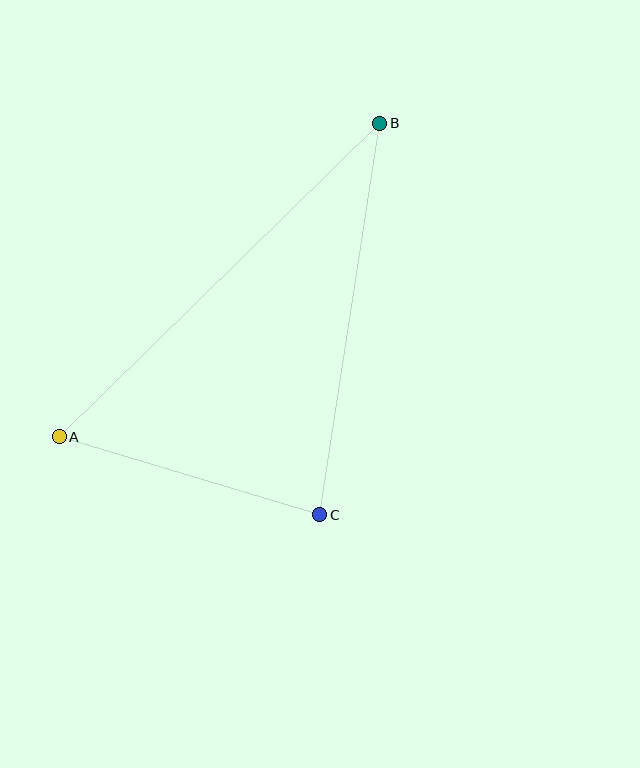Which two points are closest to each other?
Points A and C are closest to each other.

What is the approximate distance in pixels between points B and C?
The distance between B and C is approximately 396 pixels.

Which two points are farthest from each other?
Points A and B are farthest from each other.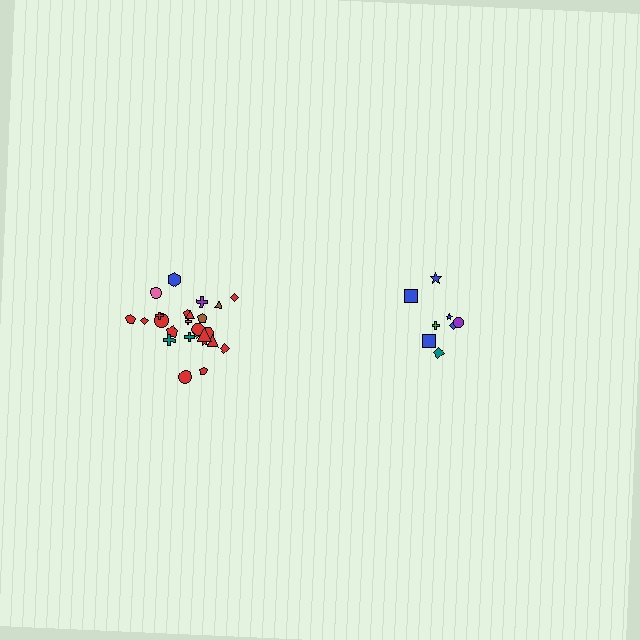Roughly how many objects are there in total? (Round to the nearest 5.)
Roughly 35 objects in total.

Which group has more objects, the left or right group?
The left group.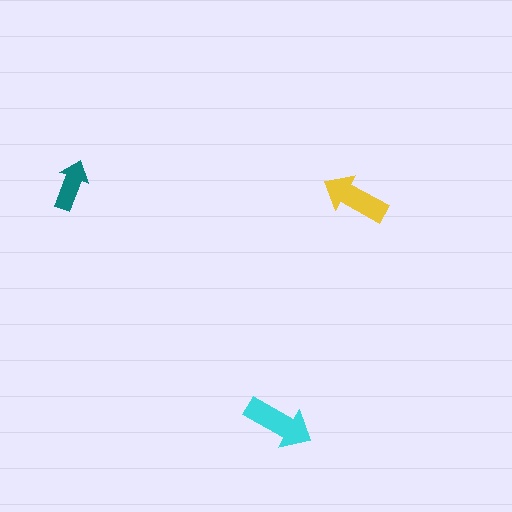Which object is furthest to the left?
The teal arrow is leftmost.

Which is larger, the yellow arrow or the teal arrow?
The yellow one.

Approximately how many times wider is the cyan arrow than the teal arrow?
About 1.5 times wider.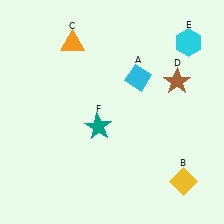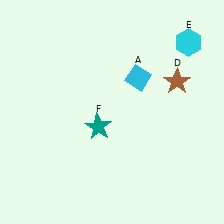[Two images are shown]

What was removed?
The yellow diamond (B), the orange triangle (C) were removed in Image 2.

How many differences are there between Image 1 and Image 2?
There are 2 differences between the two images.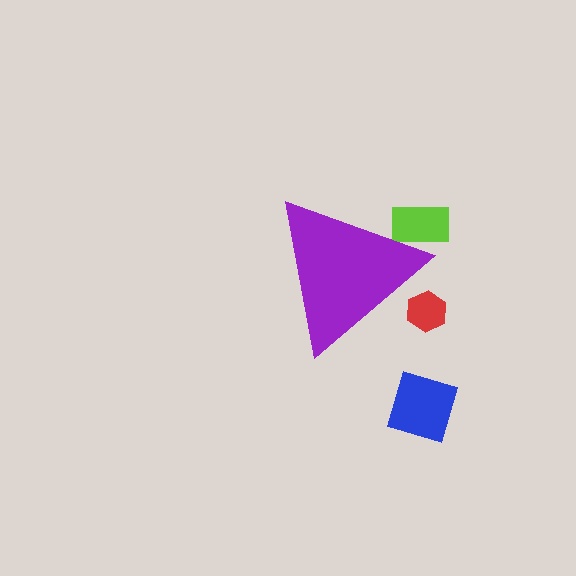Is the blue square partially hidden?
No, the blue square is fully visible.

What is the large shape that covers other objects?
A purple triangle.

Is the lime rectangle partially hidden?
Yes, the lime rectangle is partially hidden behind the purple triangle.